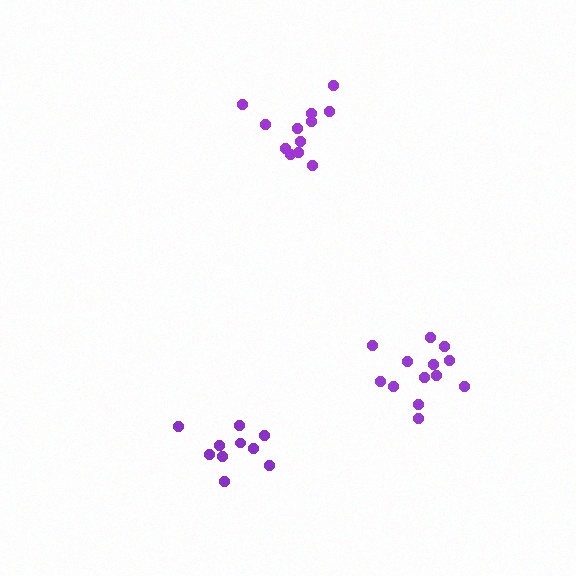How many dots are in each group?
Group 1: 10 dots, Group 2: 13 dots, Group 3: 12 dots (35 total).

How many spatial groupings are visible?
There are 3 spatial groupings.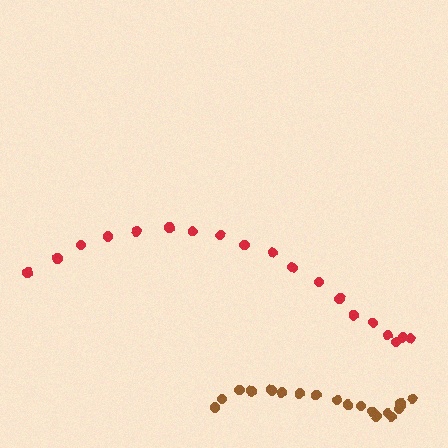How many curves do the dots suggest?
There are 2 distinct paths.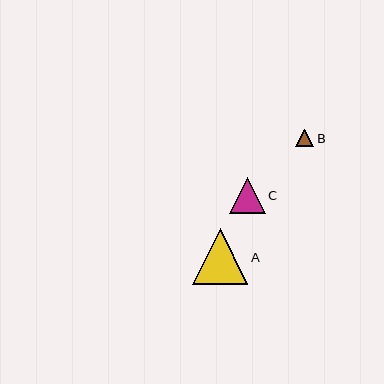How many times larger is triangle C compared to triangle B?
Triangle C is approximately 2.0 times the size of triangle B.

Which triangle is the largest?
Triangle A is the largest with a size of approximately 56 pixels.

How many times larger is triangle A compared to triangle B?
Triangle A is approximately 3.1 times the size of triangle B.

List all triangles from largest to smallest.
From largest to smallest: A, C, B.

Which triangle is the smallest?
Triangle B is the smallest with a size of approximately 18 pixels.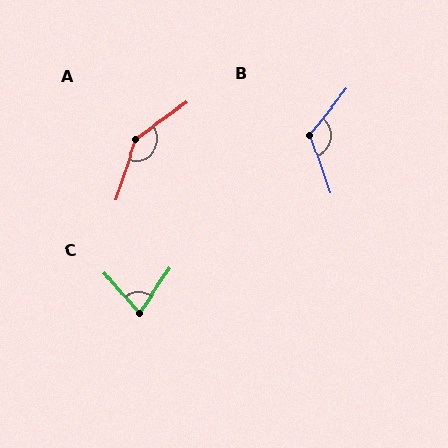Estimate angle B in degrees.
Approximately 121 degrees.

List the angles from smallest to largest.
C (74°), B (121°), A (143°).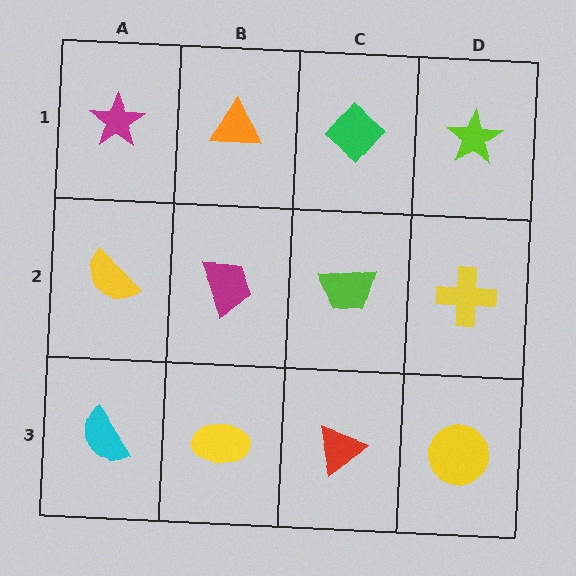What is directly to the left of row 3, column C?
A yellow ellipse.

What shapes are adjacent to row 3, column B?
A magenta trapezoid (row 2, column B), a cyan semicircle (row 3, column A), a red triangle (row 3, column C).